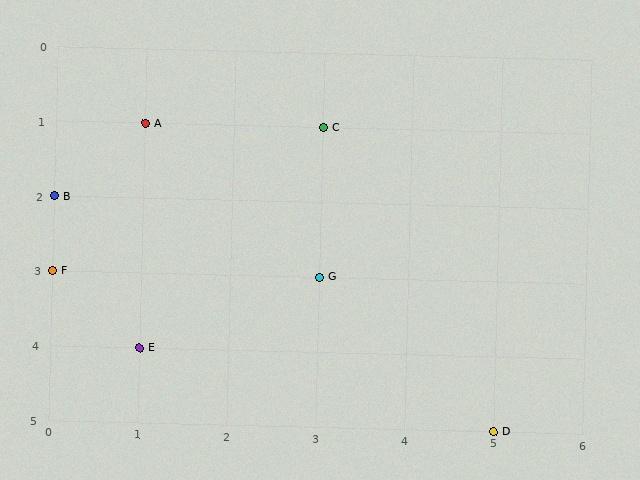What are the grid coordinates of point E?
Point E is at grid coordinates (1, 4).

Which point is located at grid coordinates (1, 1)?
Point A is at (1, 1).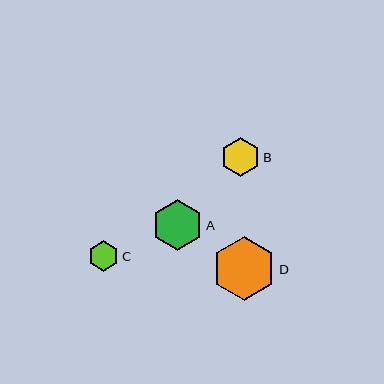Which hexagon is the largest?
Hexagon D is the largest with a size of approximately 64 pixels.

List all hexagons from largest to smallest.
From largest to smallest: D, A, B, C.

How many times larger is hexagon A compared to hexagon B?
Hexagon A is approximately 1.3 times the size of hexagon B.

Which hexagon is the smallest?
Hexagon C is the smallest with a size of approximately 31 pixels.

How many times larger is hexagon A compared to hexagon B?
Hexagon A is approximately 1.3 times the size of hexagon B.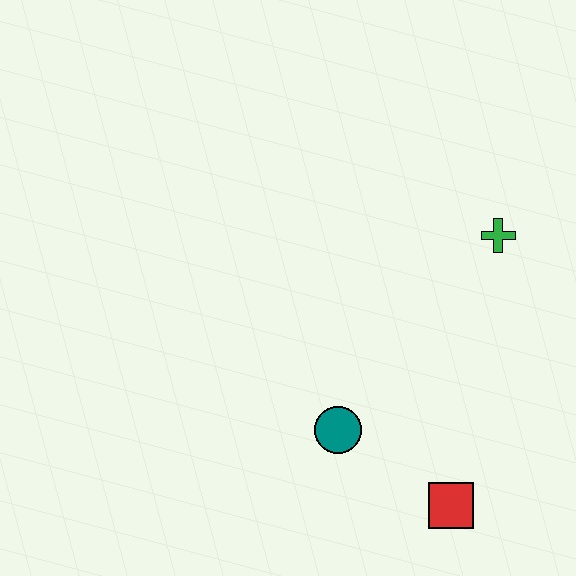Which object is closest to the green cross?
The teal circle is closest to the green cross.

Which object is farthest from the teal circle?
The green cross is farthest from the teal circle.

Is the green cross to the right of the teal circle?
Yes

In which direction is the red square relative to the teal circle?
The red square is to the right of the teal circle.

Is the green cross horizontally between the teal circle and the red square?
No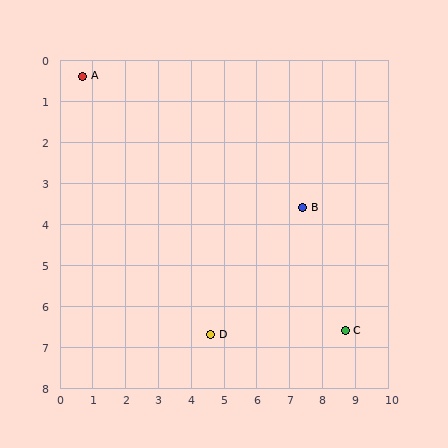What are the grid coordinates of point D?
Point D is at approximately (4.6, 6.7).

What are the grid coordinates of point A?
Point A is at approximately (0.7, 0.4).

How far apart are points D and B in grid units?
Points D and B are about 4.2 grid units apart.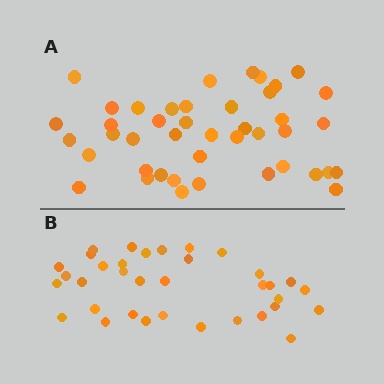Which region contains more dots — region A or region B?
Region A (the top region) has more dots.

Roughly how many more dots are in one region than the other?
Region A has roughly 8 or so more dots than region B.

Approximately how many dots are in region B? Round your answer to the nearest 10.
About 40 dots. (The exact count is 35, which rounds to 40.)